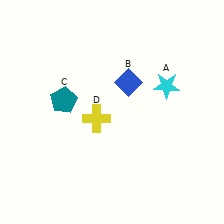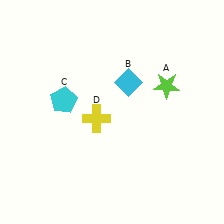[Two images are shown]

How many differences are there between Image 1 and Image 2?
There are 3 differences between the two images.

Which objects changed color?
A changed from cyan to lime. B changed from blue to cyan. C changed from teal to cyan.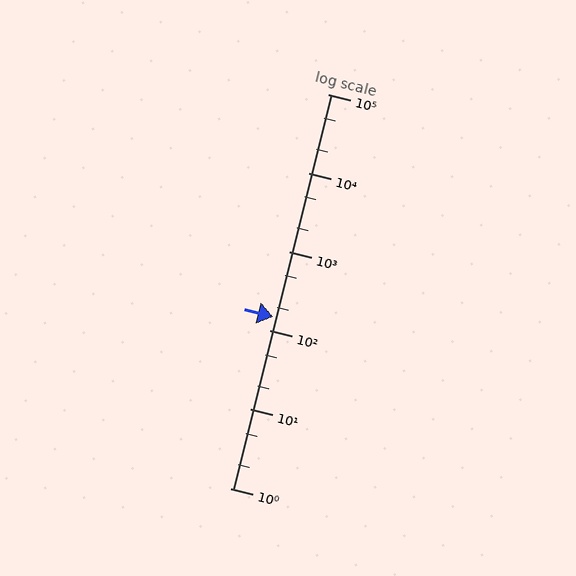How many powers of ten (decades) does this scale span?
The scale spans 5 decades, from 1 to 100000.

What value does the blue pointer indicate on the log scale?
The pointer indicates approximately 150.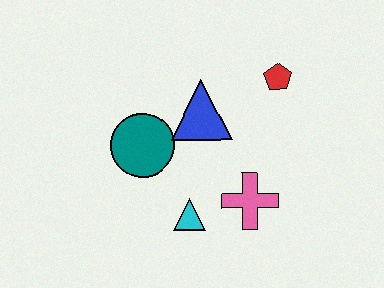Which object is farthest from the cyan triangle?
The red pentagon is farthest from the cyan triangle.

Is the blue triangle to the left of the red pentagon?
Yes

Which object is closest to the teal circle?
The blue triangle is closest to the teal circle.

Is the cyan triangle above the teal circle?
No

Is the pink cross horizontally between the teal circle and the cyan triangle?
No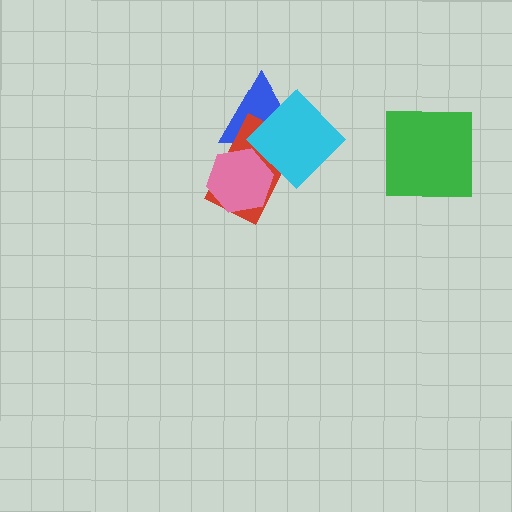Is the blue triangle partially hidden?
Yes, it is partially covered by another shape.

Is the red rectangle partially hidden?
Yes, it is partially covered by another shape.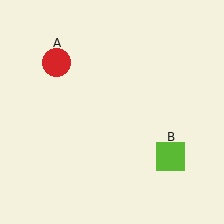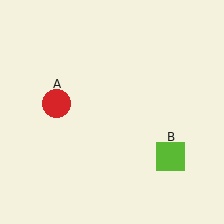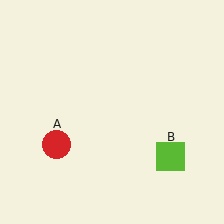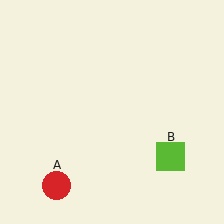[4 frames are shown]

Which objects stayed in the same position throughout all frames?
Lime square (object B) remained stationary.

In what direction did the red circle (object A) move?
The red circle (object A) moved down.